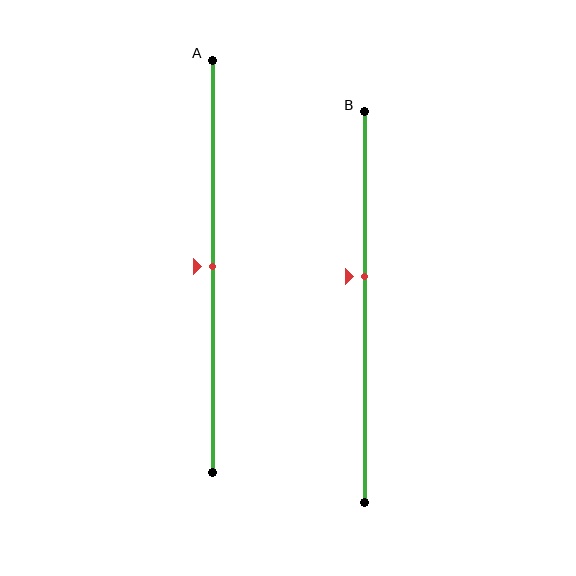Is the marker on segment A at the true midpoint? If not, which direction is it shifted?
Yes, the marker on segment A is at the true midpoint.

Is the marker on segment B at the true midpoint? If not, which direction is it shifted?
No, the marker on segment B is shifted upward by about 8% of the segment length.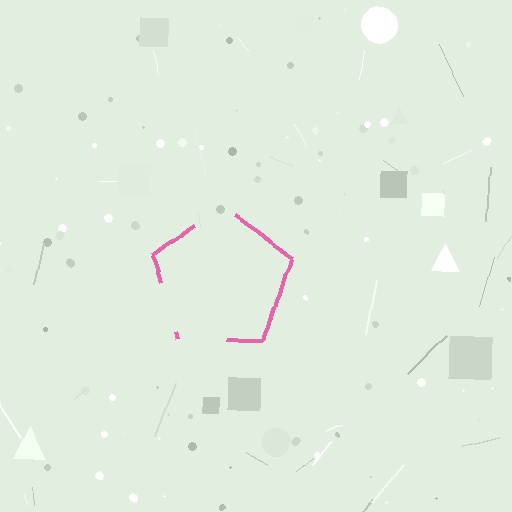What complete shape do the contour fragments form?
The contour fragments form a pentagon.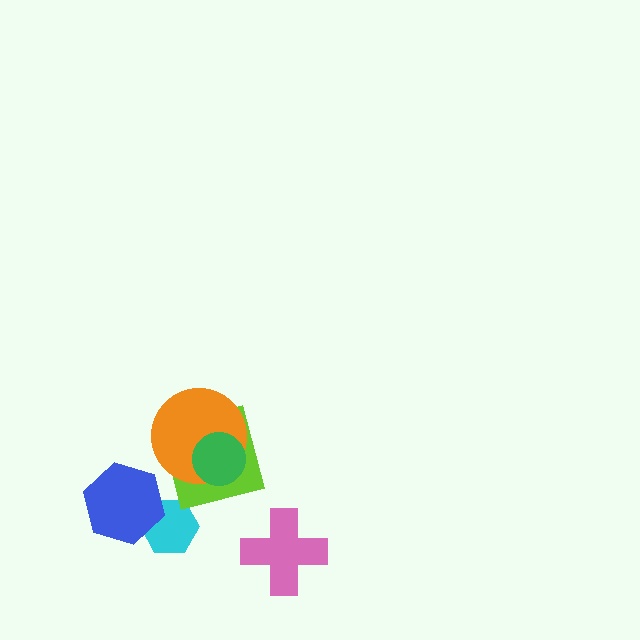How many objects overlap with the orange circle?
2 objects overlap with the orange circle.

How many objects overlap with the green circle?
2 objects overlap with the green circle.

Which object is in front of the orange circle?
The green circle is in front of the orange circle.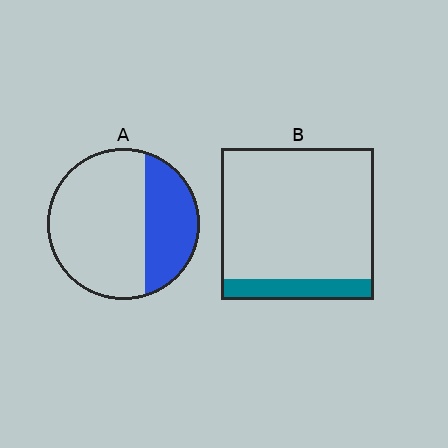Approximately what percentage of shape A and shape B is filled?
A is approximately 30% and B is approximately 15%.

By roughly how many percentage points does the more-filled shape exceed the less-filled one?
By roughly 20 percentage points (A over B).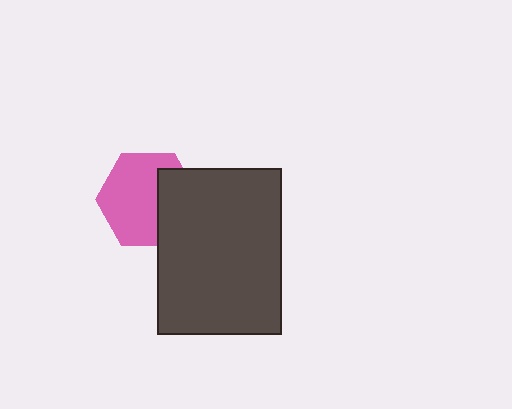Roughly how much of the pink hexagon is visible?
Most of it is visible (roughly 66%).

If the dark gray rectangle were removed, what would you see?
You would see the complete pink hexagon.